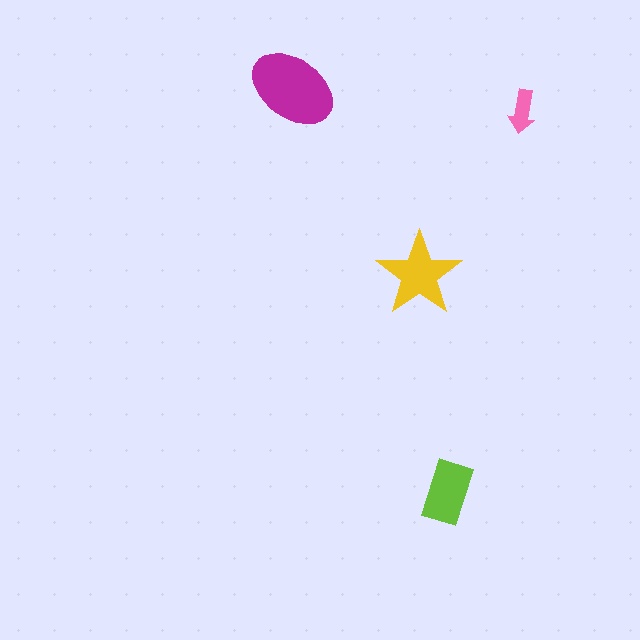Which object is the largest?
The magenta ellipse.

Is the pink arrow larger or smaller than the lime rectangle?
Smaller.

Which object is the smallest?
The pink arrow.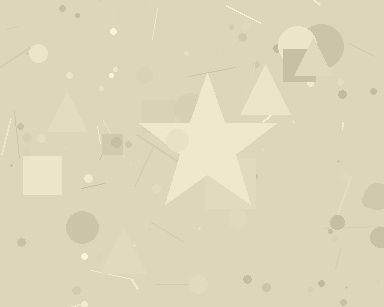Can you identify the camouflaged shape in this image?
The camouflaged shape is a star.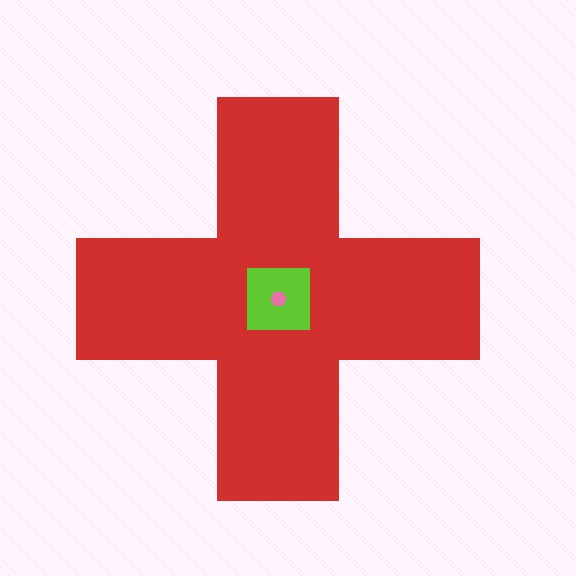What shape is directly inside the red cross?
The lime square.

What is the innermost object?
The pink hexagon.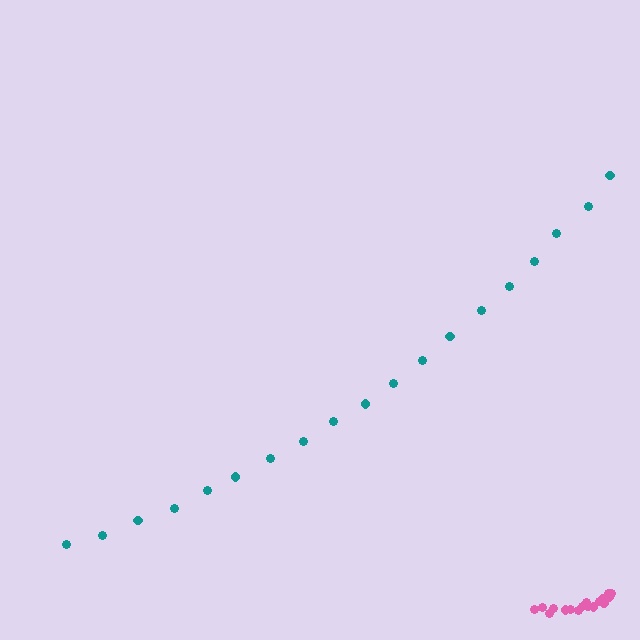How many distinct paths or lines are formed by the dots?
There are 2 distinct paths.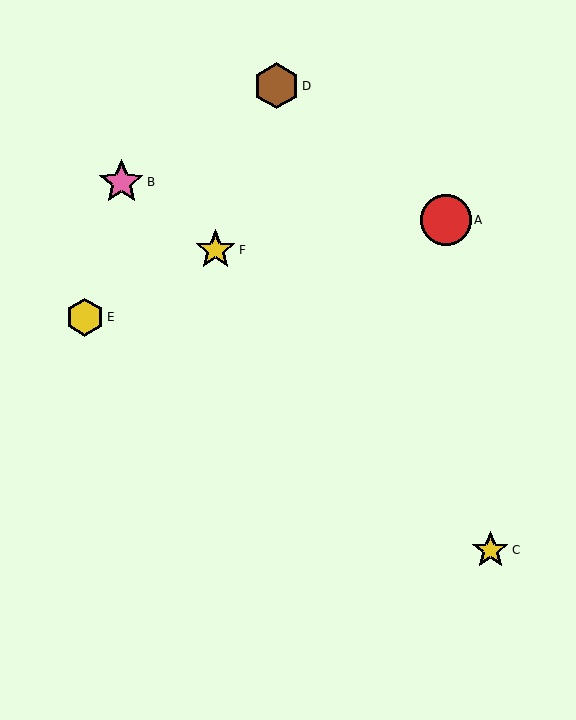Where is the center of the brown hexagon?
The center of the brown hexagon is at (276, 86).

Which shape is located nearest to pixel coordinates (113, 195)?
The pink star (labeled B) at (121, 182) is nearest to that location.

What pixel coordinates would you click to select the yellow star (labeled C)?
Click at (490, 550) to select the yellow star C.